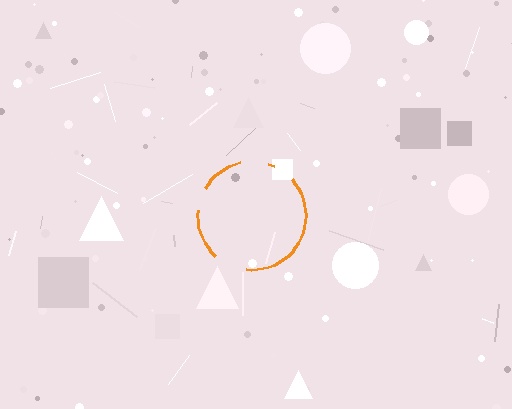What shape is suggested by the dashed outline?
The dashed outline suggests a circle.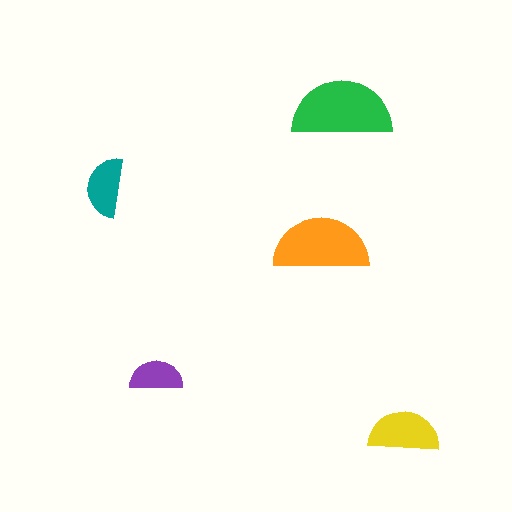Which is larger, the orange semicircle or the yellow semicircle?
The orange one.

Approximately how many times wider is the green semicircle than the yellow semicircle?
About 1.5 times wider.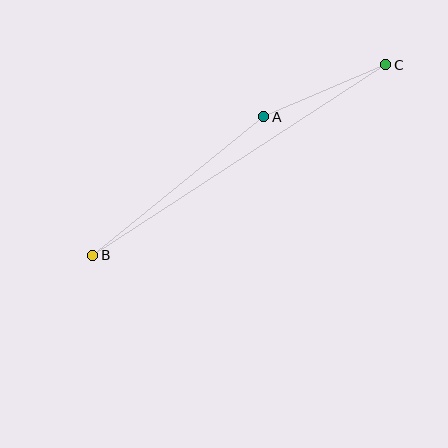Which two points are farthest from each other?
Points B and C are farthest from each other.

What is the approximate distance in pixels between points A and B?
The distance between A and B is approximately 220 pixels.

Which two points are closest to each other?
Points A and C are closest to each other.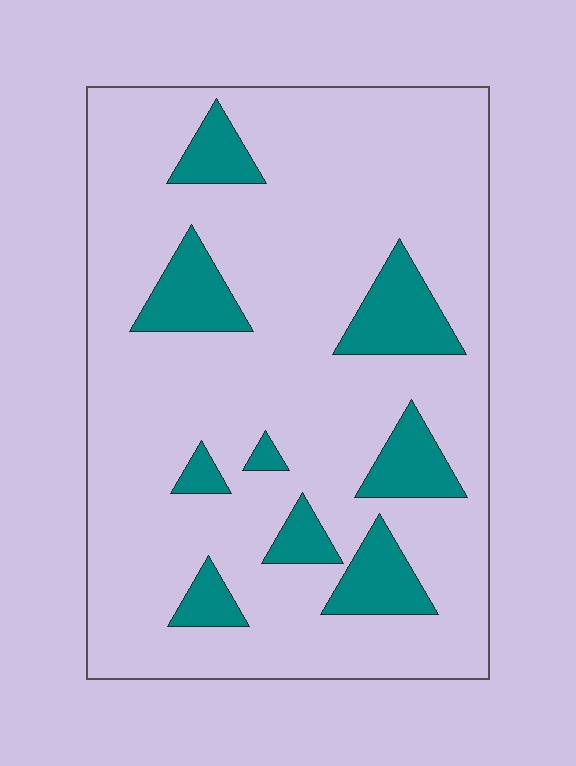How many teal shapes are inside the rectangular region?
9.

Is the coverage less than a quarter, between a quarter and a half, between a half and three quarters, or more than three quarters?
Less than a quarter.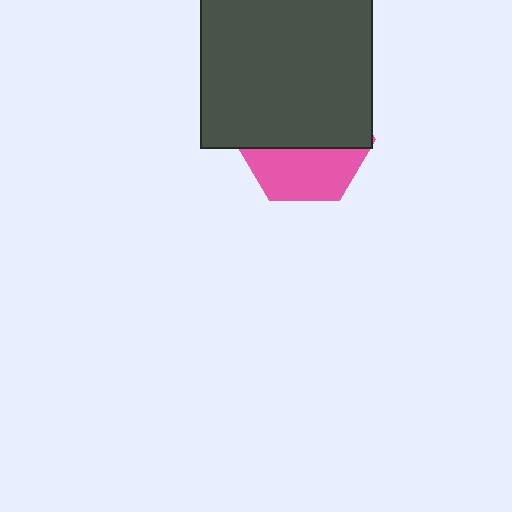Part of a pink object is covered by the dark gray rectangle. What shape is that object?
It is a hexagon.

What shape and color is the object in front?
The object in front is a dark gray rectangle.